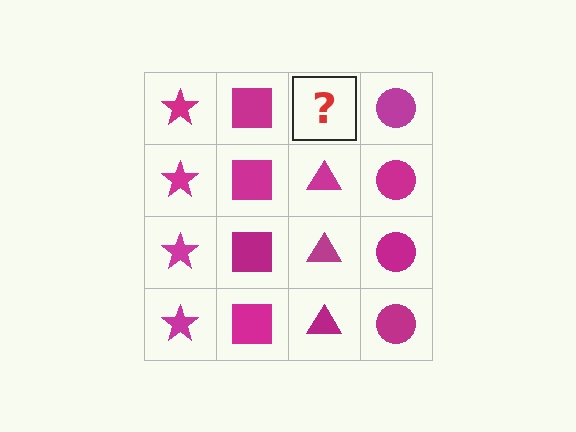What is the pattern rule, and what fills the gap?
The rule is that each column has a consistent shape. The gap should be filled with a magenta triangle.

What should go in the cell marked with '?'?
The missing cell should contain a magenta triangle.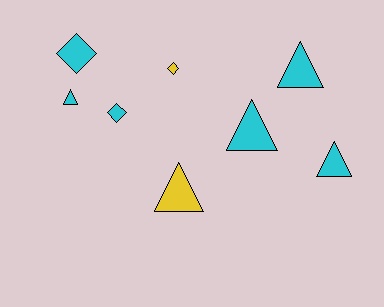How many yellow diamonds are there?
There is 1 yellow diamond.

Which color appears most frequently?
Cyan, with 6 objects.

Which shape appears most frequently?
Triangle, with 5 objects.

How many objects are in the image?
There are 8 objects.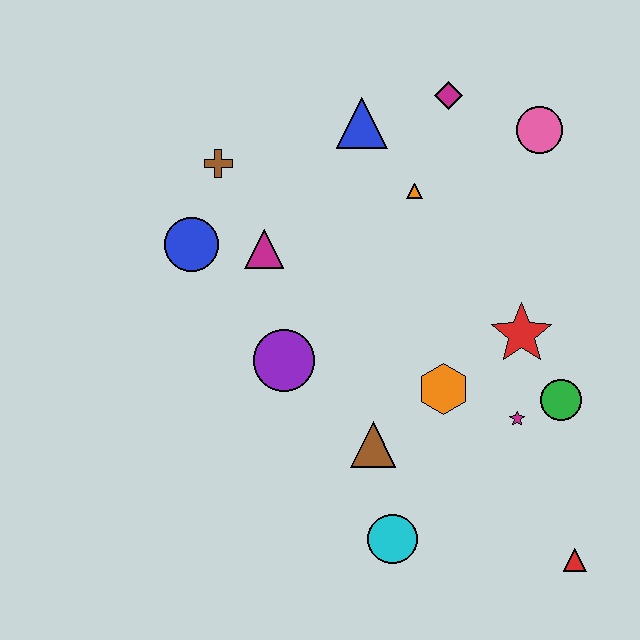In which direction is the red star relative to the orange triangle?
The red star is below the orange triangle.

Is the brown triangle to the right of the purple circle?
Yes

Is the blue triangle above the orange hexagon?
Yes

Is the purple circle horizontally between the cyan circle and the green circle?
No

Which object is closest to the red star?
The green circle is closest to the red star.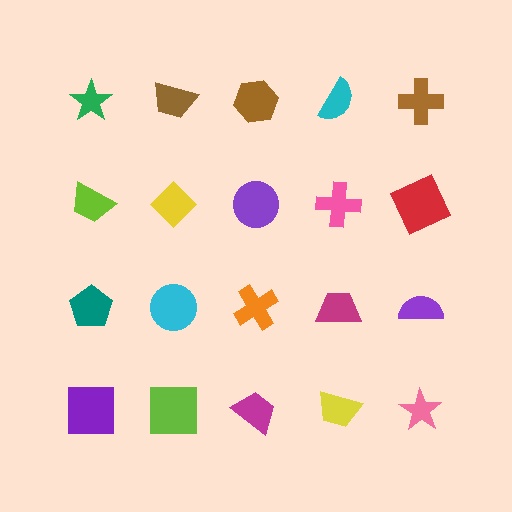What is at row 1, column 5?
A brown cross.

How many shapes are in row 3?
5 shapes.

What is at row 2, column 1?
A lime trapezoid.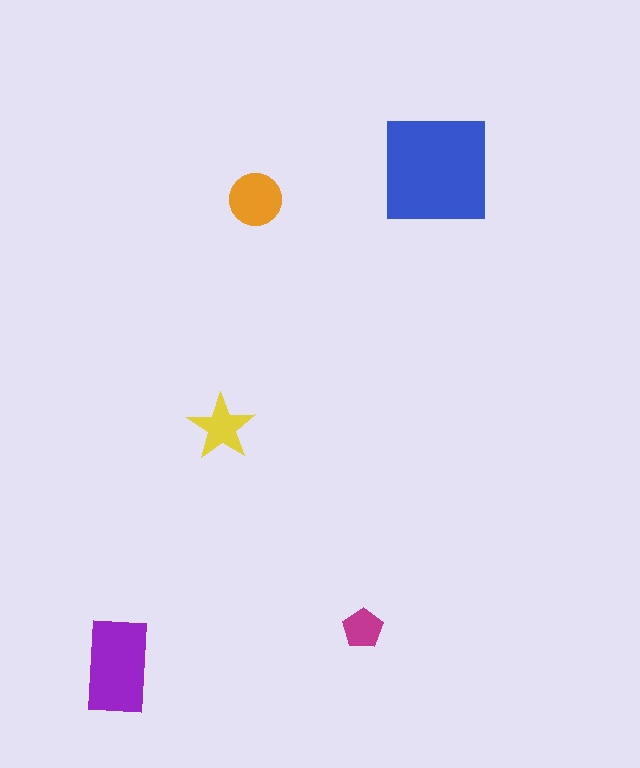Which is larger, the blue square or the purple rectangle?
The blue square.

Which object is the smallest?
The magenta pentagon.